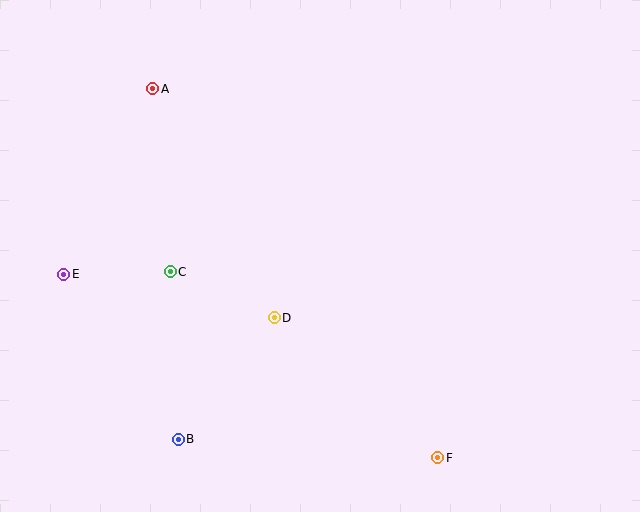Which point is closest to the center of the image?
Point D at (274, 318) is closest to the center.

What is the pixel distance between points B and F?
The distance between B and F is 260 pixels.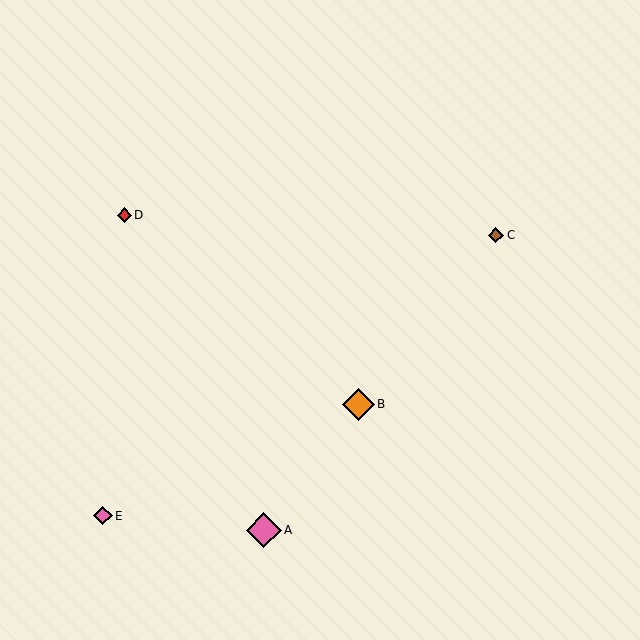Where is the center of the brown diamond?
The center of the brown diamond is at (496, 235).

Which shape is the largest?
The pink diamond (labeled A) is the largest.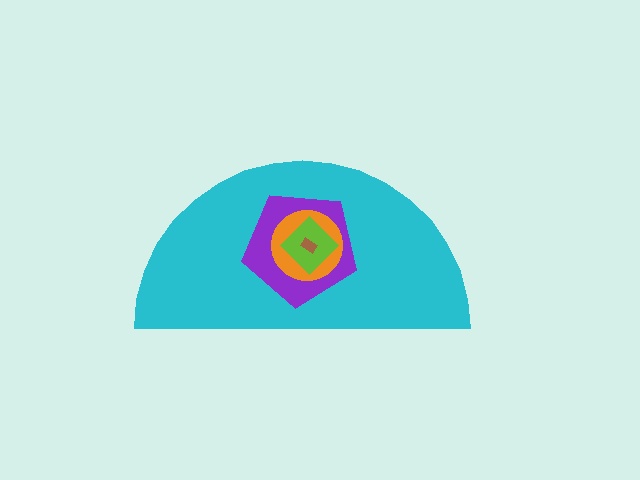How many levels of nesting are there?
5.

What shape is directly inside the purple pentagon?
The orange circle.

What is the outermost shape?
The cyan semicircle.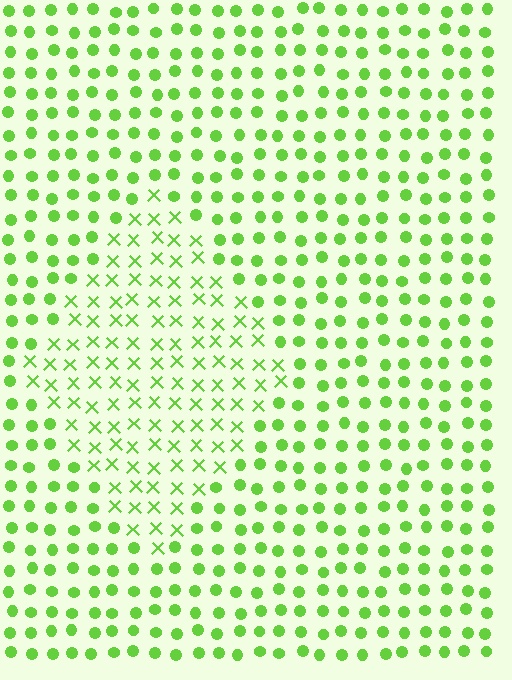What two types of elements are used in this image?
The image uses X marks inside the diamond region and circles outside it.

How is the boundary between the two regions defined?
The boundary is defined by a change in element shape: X marks inside vs. circles outside. All elements share the same color and spacing.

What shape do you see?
I see a diamond.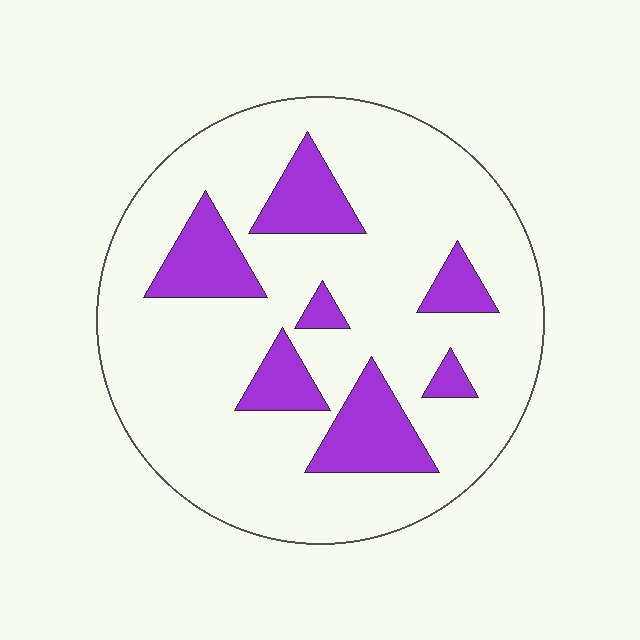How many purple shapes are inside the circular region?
7.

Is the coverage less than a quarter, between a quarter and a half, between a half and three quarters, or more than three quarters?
Less than a quarter.